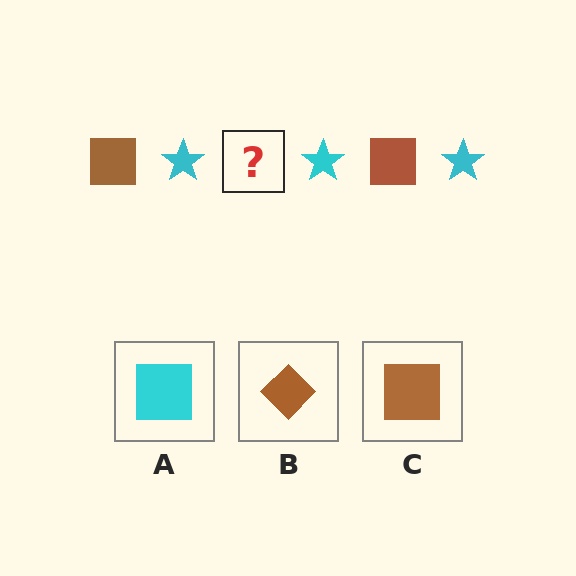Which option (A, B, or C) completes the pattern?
C.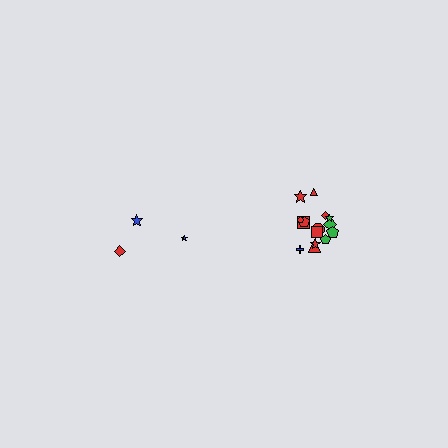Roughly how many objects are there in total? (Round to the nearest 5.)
Roughly 20 objects in total.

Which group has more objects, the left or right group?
The right group.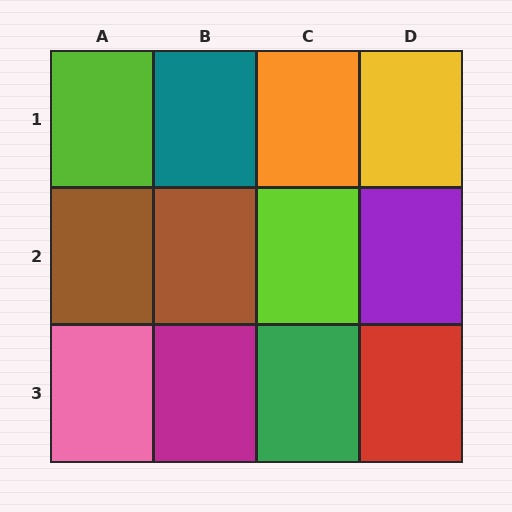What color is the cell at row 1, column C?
Orange.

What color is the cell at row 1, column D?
Yellow.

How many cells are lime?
2 cells are lime.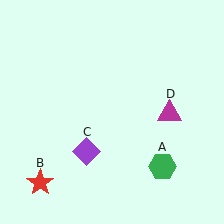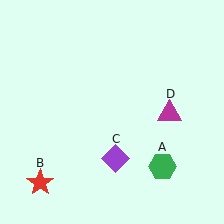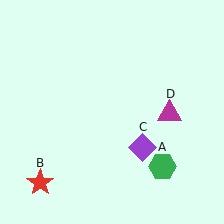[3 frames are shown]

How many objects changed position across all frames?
1 object changed position: purple diamond (object C).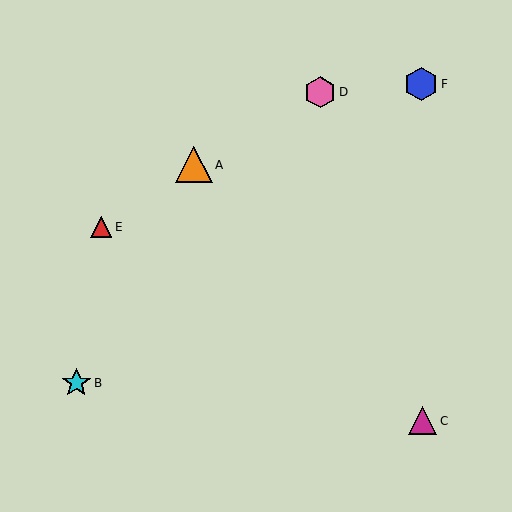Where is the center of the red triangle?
The center of the red triangle is at (101, 227).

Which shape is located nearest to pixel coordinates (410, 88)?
The blue hexagon (labeled F) at (421, 84) is nearest to that location.